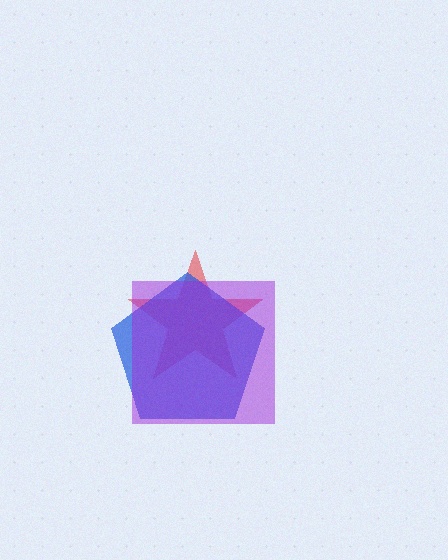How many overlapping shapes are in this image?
There are 3 overlapping shapes in the image.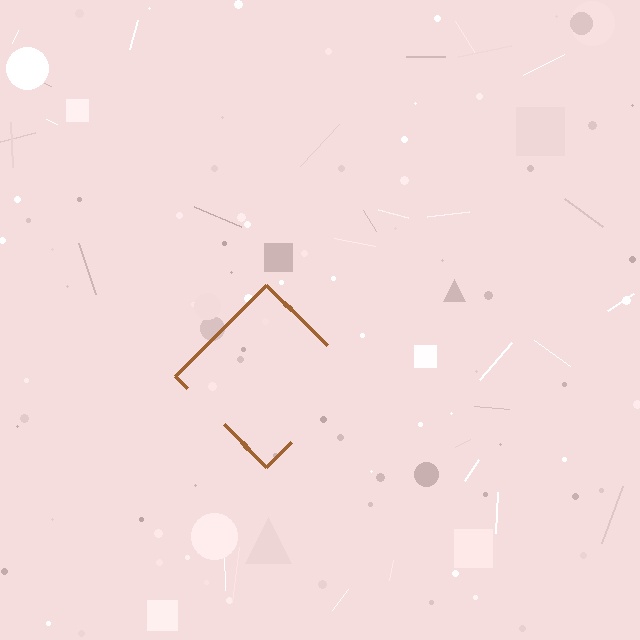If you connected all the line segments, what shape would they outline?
They would outline a diamond.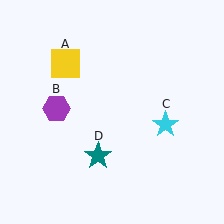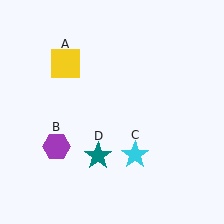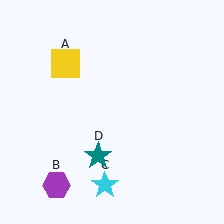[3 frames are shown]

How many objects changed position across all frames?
2 objects changed position: purple hexagon (object B), cyan star (object C).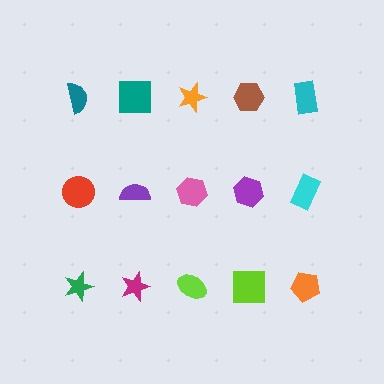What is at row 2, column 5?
A cyan rectangle.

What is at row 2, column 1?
A red circle.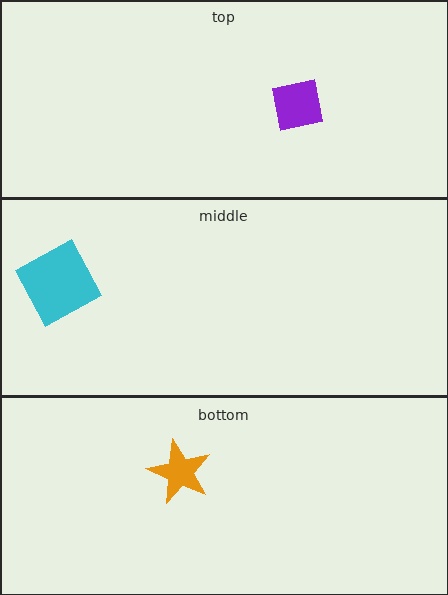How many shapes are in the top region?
1.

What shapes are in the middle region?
The cyan square.